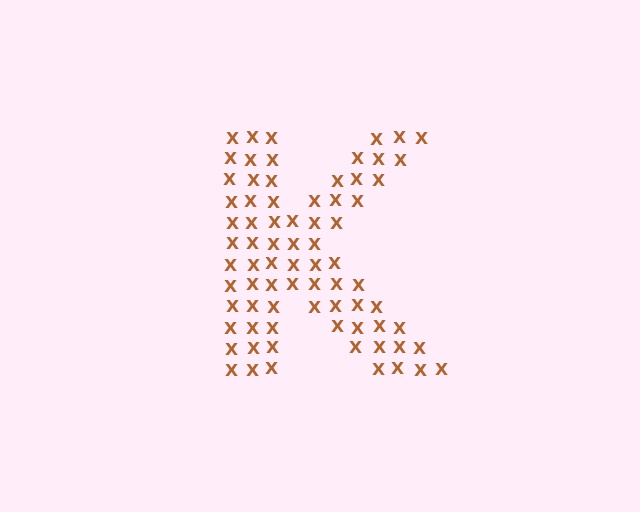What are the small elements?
The small elements are letter X's.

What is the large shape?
The large shape is the letter K.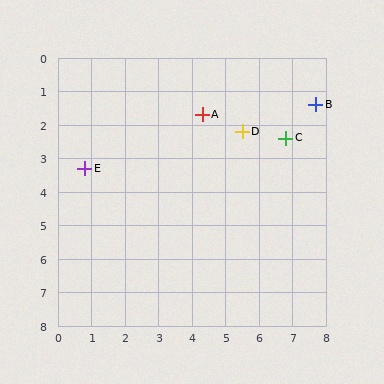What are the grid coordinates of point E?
Point E is at approximately (0.8, 3.3).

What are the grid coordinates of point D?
Point D is at approximately (5.5, 2.2).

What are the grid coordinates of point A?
Point A is at approximately (4.3, 1.7).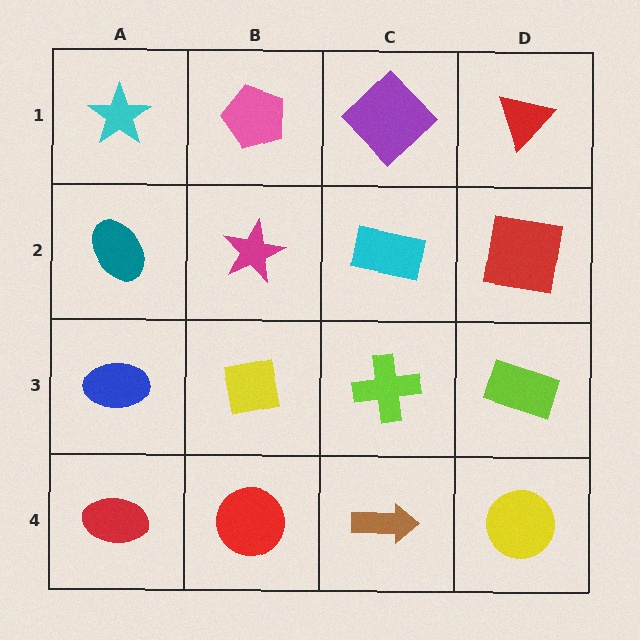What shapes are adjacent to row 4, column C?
A lime cross (row 3, column C), a red circle (row 4, column B), a yellow circle (row 4, column D).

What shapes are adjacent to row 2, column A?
A cyan star (row 1, column A), a blue ellipse (row 3, column A), a magenta star (row 2, column B).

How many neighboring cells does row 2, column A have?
3.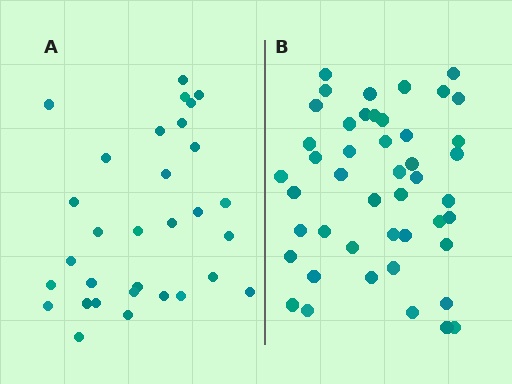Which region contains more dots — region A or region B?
Region B (the right region) has more dots.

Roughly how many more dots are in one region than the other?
Region B has approximately 15 more dots than region A.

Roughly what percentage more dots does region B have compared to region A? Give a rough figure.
About 50% more.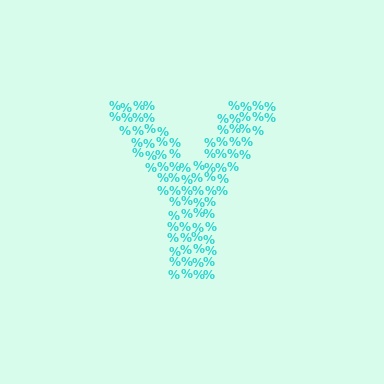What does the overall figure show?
The overall figure shows the letter Y.